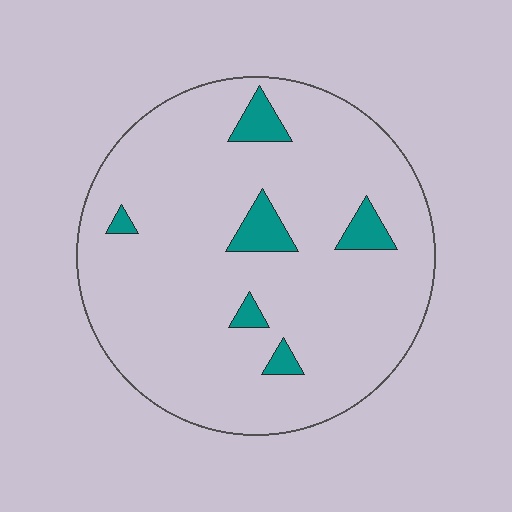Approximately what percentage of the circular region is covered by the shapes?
Approximately 10%.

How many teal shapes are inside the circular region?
6.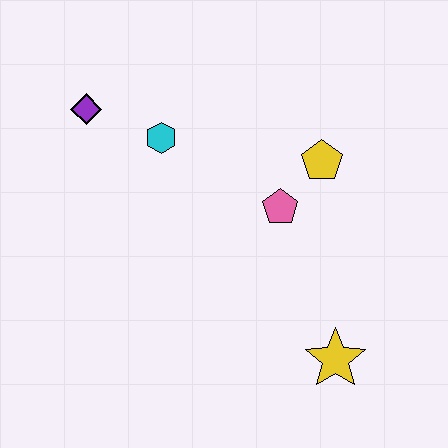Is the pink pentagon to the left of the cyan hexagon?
No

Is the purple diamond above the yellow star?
Yes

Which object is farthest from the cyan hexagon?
The yellow star is farthest from the cyan hexagon.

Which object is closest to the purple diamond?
The cyan hexagon is closest to the purple diamond.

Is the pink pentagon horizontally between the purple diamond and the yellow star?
Yes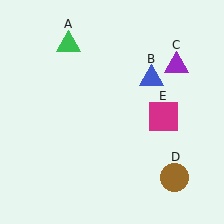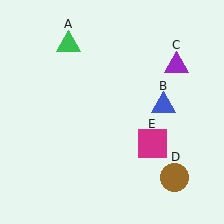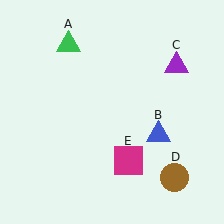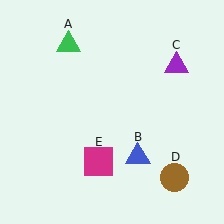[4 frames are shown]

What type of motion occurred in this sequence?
The blue triangle (object B), magenta square (object E) rotated clockwise around the center of the scene.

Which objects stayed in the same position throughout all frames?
Green triangle (object A) and purple triangle (object C) and brown circle (object D) remained stationary.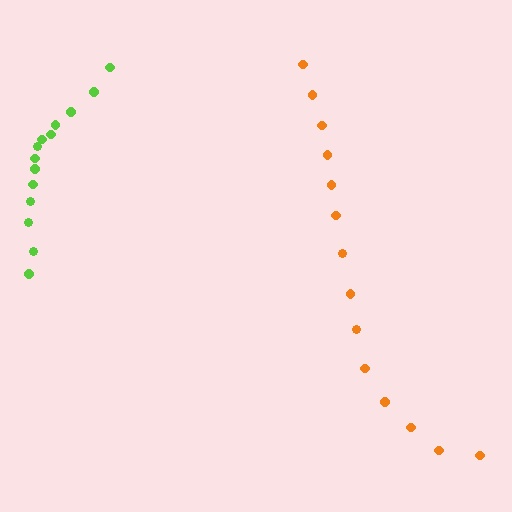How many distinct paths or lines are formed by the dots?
There are 2 distinct paths.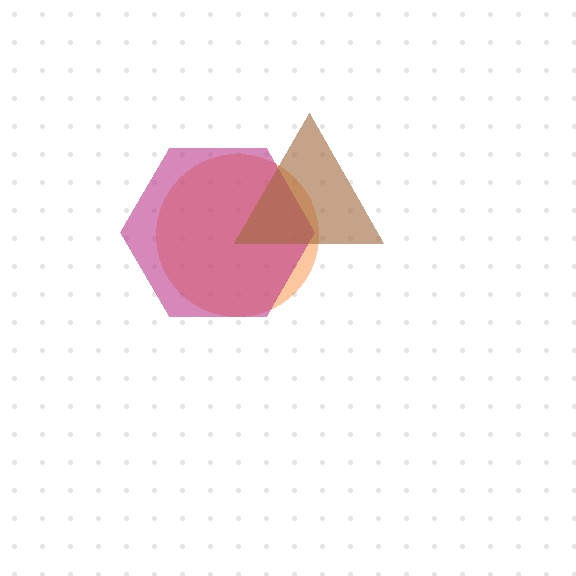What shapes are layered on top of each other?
The layered shapes are: an orange circle, a magenta hexagon, a brown triangle.